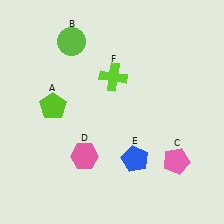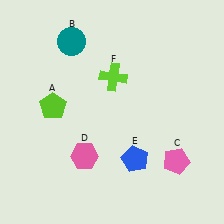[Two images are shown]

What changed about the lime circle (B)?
In Image 1, B is lime. In Image 2, it changed to teal.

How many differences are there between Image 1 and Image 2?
There is 1 difference between the two images.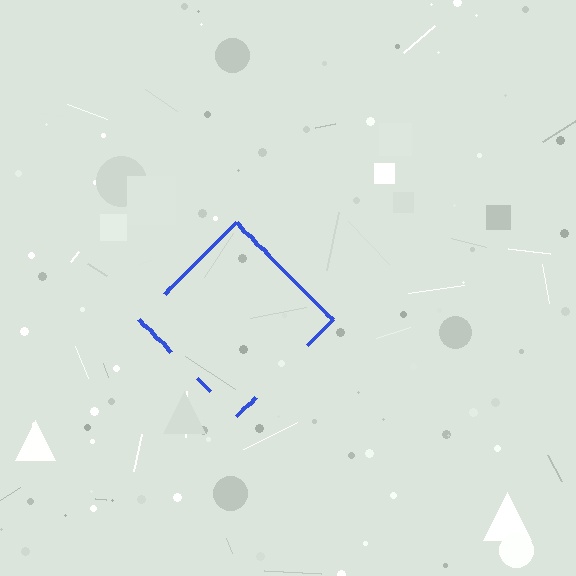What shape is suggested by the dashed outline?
The dashed outline suggests a diamond.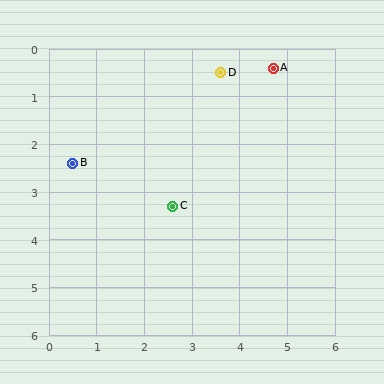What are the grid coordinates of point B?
Point B is at approximately (0.5, 2.4).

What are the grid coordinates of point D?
Point D is at approximately (3.6, 0.5).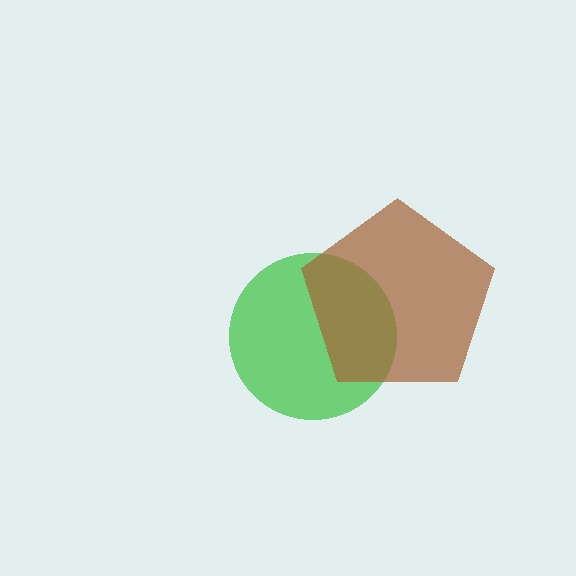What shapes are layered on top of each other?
The layered shapes are: a green circle, a brown pentagon.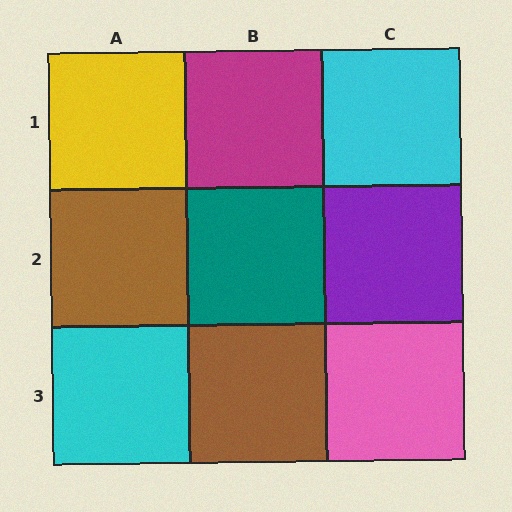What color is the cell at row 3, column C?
Pink.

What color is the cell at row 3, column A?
Cyan.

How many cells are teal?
1 cell is teal.